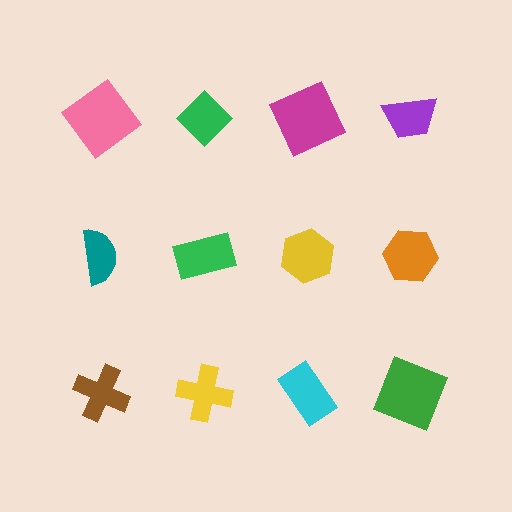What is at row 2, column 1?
A teal semicircle.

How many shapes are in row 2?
4 shapes.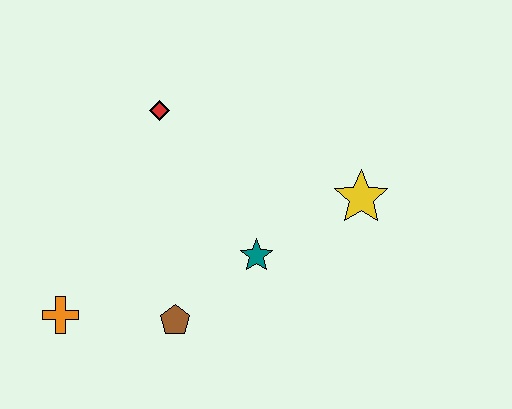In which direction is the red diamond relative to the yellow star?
The red diamond is to the left of the yellow star.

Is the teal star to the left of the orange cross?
No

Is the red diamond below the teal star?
No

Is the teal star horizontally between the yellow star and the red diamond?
Yes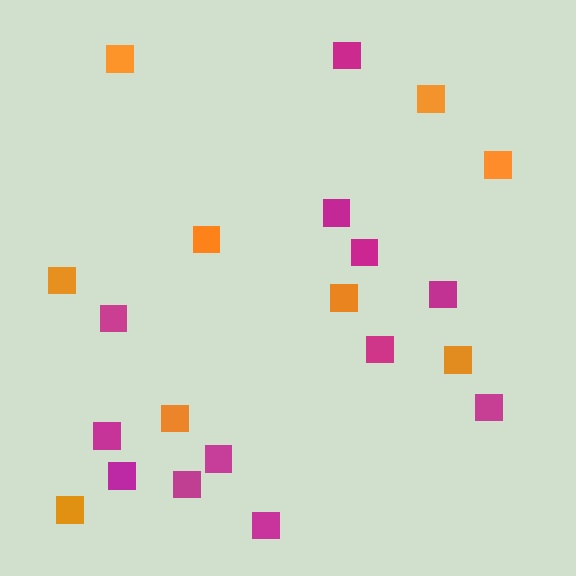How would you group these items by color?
There are 2 groups: one group of orange squares (9) and one group of magenta squares (12).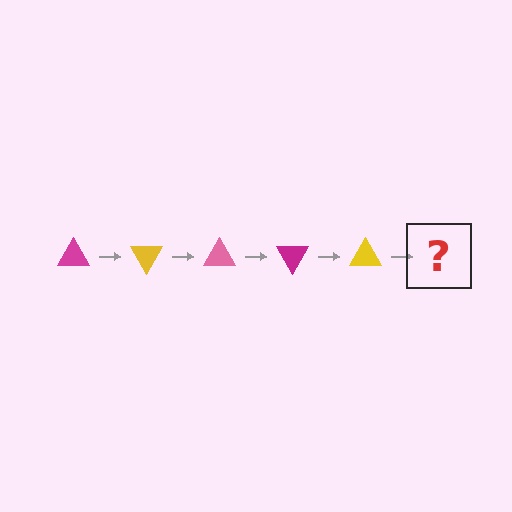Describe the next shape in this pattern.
It should be a pink triangle, rotated 300 degrees from the start.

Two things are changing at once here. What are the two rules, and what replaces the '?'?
The two rules are that it rotates 60 degrees each step and the color cycles through magenta, yellow, and pink. The '?' should be a pink triangle, rotated 300 degrees from the start.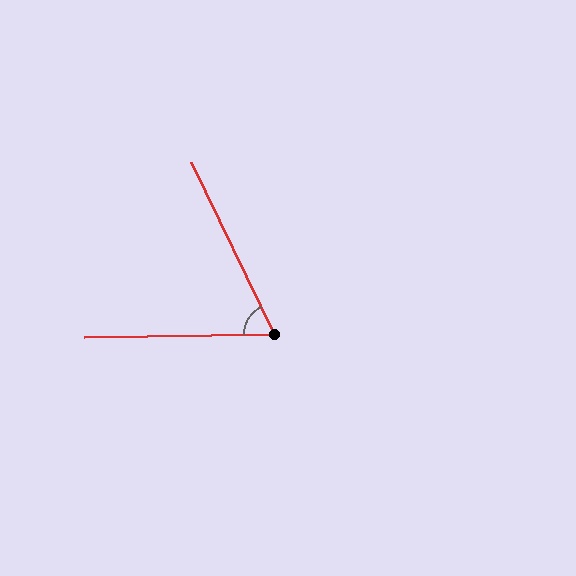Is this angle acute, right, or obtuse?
It is acute.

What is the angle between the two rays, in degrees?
Approximately 65 degrees.